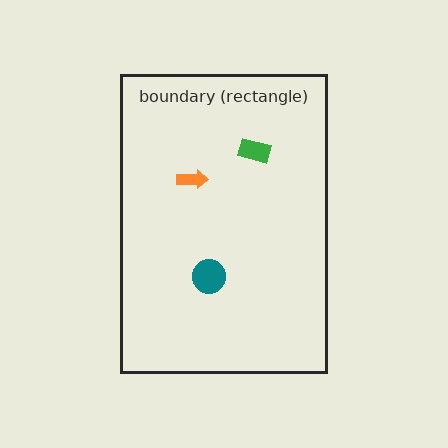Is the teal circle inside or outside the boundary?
Inside.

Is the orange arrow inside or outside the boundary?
Inside.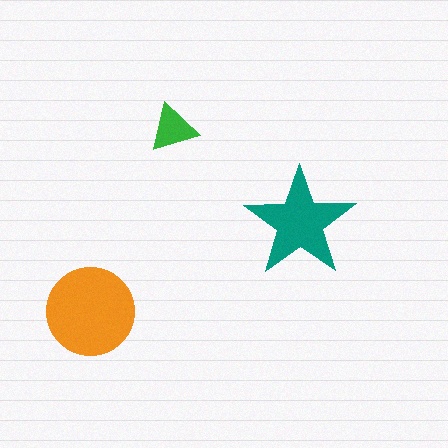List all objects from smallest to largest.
The green triangle, the teal star, the orange circle.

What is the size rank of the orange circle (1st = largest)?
1st.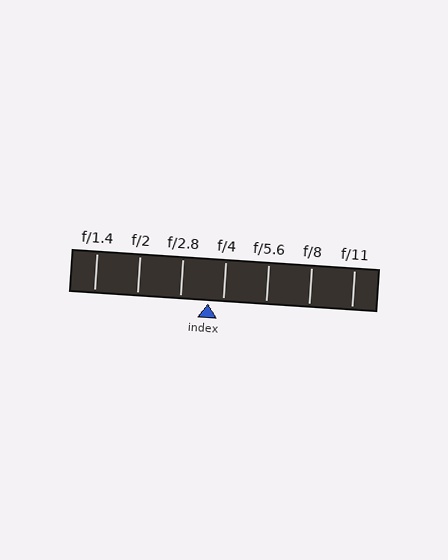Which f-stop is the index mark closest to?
The index mark is closest to f/4.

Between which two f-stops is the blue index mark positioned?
The index mark is between f/2.8 and f/4.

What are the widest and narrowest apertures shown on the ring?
The widest aperture shown is f/1.4 and the narrowest is f/11.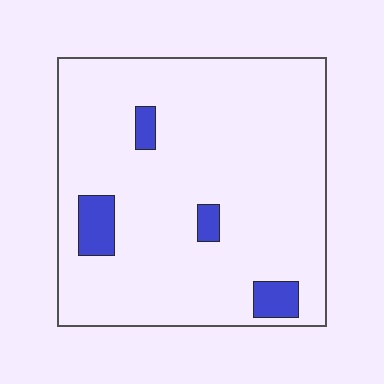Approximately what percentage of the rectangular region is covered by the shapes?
Approximately 10%.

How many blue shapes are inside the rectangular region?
4.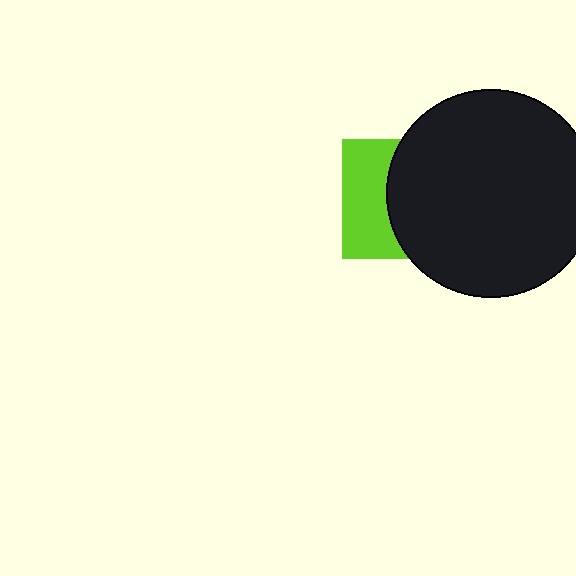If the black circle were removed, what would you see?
You would see the complete lime square.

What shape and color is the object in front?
The object in front is a black circle.